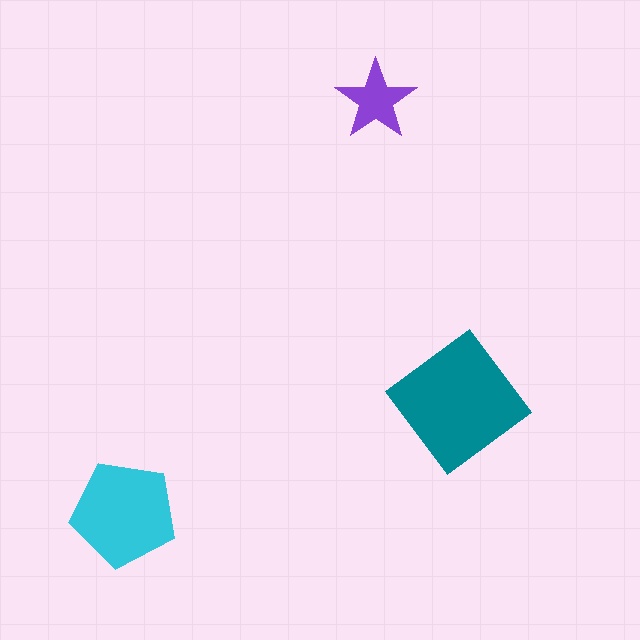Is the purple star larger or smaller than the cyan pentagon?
Smaller.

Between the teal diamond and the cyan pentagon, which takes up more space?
The teal diamond.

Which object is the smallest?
The purple star.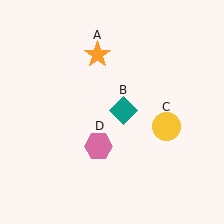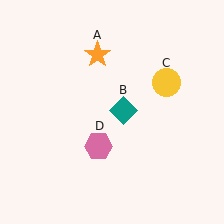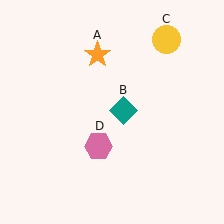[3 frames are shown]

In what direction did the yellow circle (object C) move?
The yellow circle (object C) moved up.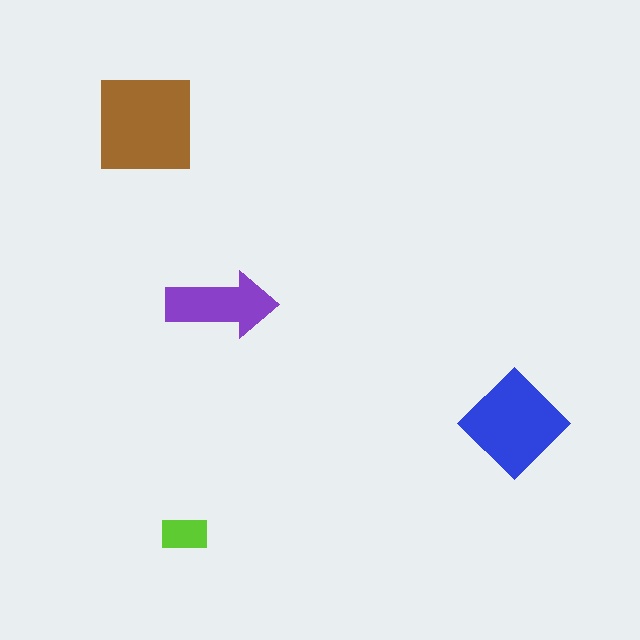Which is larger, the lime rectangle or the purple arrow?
The purple arrow.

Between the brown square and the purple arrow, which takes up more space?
The brown square.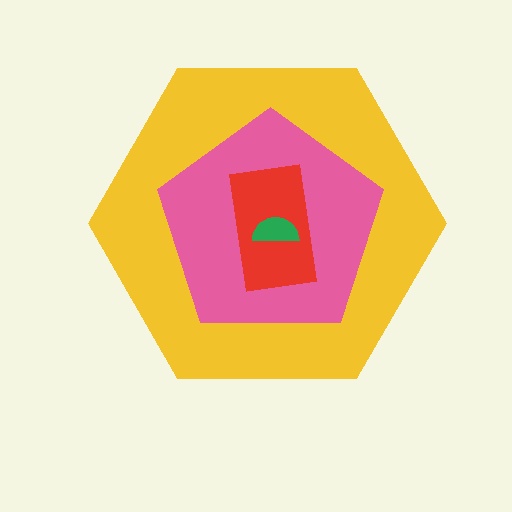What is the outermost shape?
The yellow hexagon.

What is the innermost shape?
The green semicircle.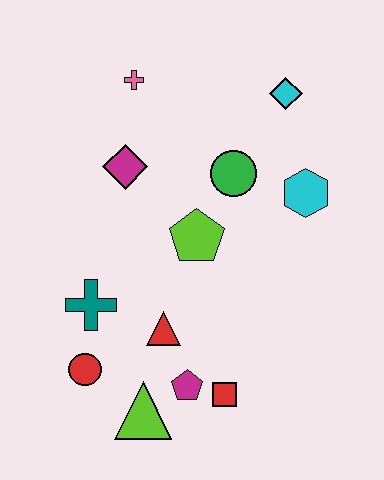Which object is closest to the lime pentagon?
The green circle is closest to the lime pentagon.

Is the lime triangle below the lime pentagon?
Yes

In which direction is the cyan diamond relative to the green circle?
The cyan diamond is above the green circle.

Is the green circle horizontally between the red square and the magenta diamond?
No